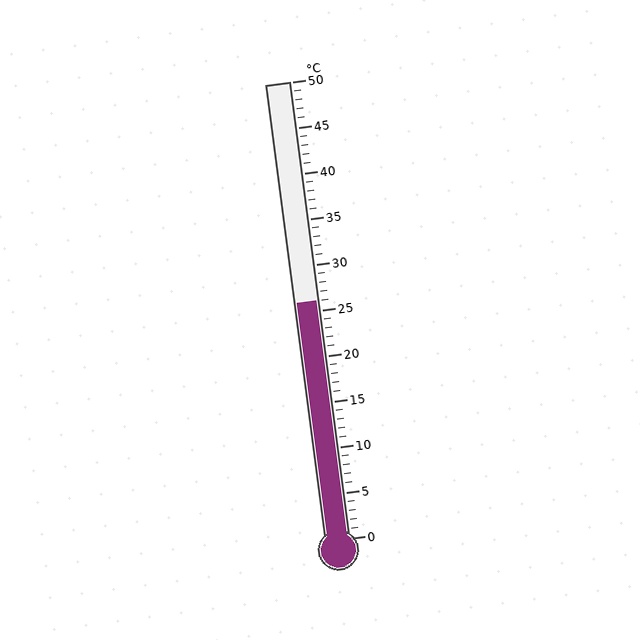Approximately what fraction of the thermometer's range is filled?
The thermometer is filled to approximately 50% of its range.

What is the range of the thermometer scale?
The thermometer scale ranges from 0°C to 50°C.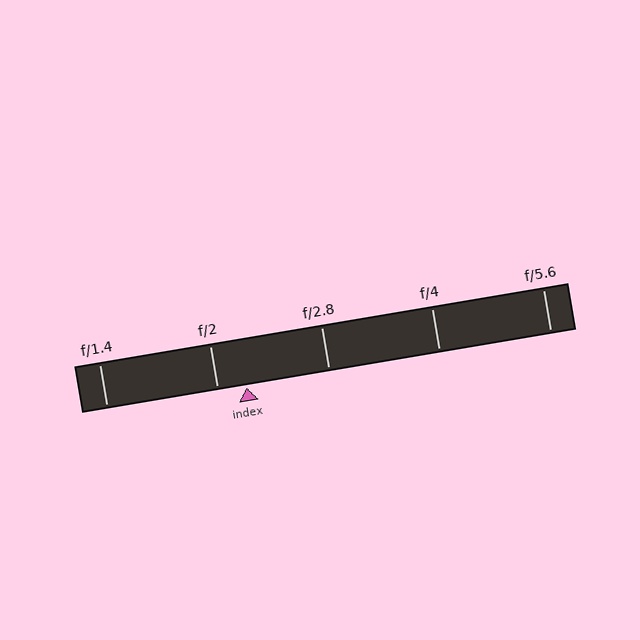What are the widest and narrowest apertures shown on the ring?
The widest aperture shown is f/1.4 and the narrowest is f/5.6.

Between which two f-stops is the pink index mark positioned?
The index mark is between f/2 and f/2.8.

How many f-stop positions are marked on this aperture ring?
There are 5 f-stop positions marked.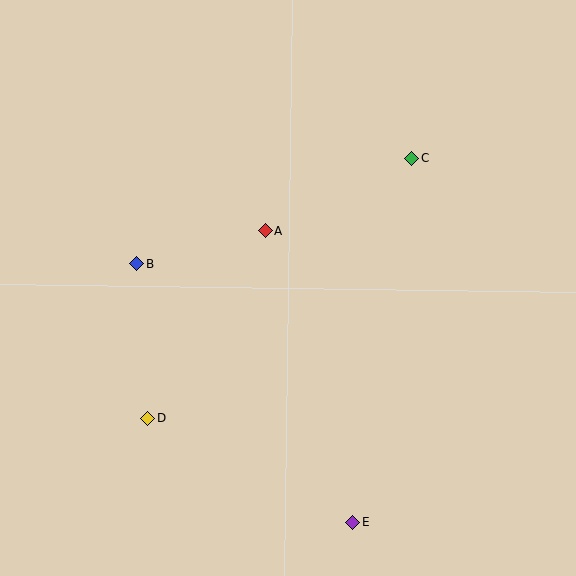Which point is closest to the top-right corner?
Point C is closest to the top-right corner.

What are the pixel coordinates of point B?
Point B is at (137, 263).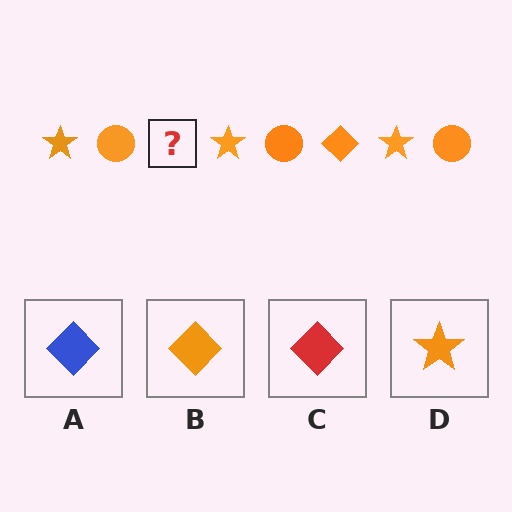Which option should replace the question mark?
Option B.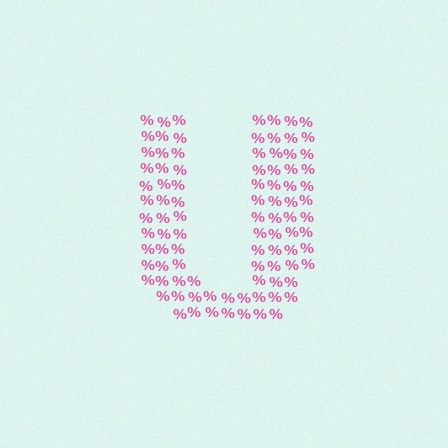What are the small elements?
The small elements are percent signs.